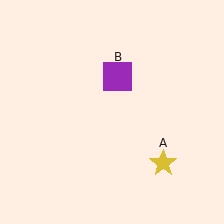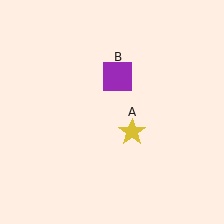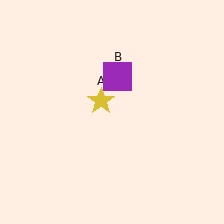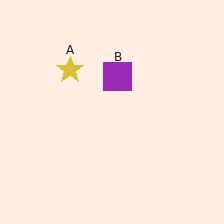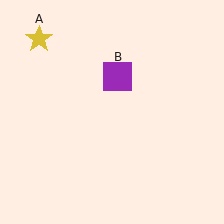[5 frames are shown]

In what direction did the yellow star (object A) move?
The yellow star (object A) moved up and to the left.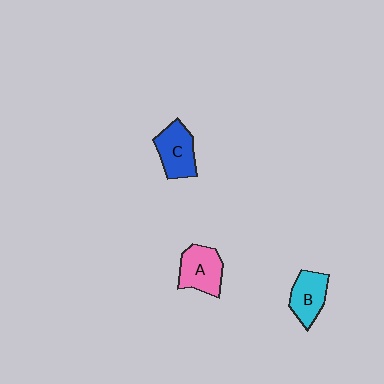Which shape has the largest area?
Shape A (pink).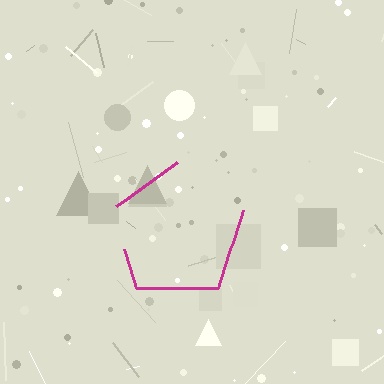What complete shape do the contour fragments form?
The contour fragments form a pentagon.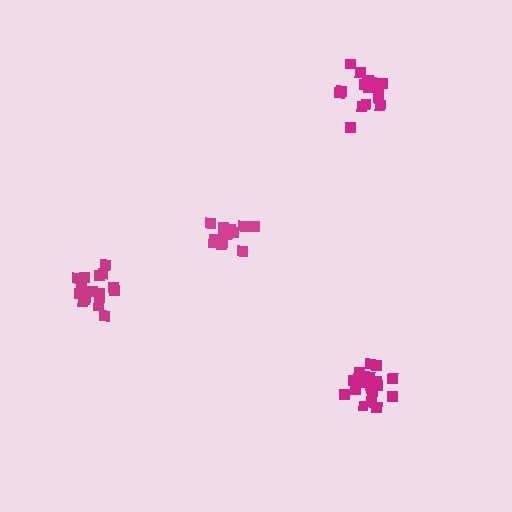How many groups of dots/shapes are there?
There are 4 groups.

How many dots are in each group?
Group 1: 15 dots, Group 2: 17 dots, Group 3: 20 dots, Group 4: 18 dots (70 total).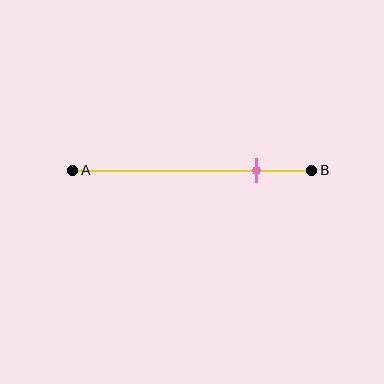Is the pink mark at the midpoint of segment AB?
No, the mark is at about 75% from A, not at the 50% midpoint.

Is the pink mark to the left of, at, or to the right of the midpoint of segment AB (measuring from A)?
The pink mark is to the right of the midpoint of segment AB.